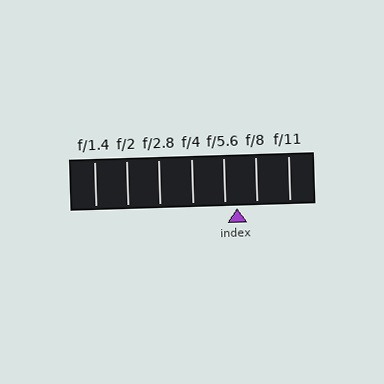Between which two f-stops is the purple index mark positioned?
The index mark is between f/5.6 and f/8.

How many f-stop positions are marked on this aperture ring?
There are 7 f-stop positions marked.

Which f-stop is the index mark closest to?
The index mark is closest to f/5.6.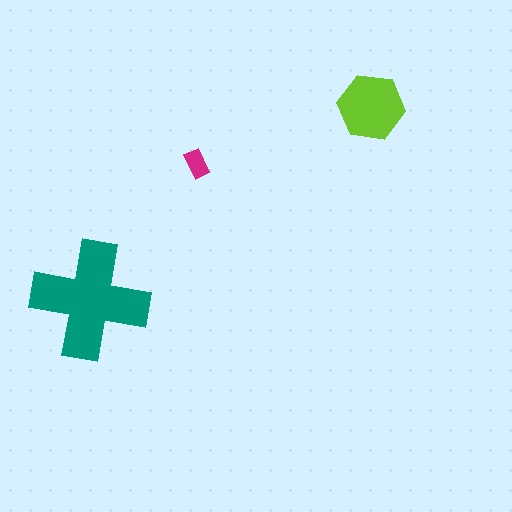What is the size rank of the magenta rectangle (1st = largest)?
3rd.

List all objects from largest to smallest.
The teal cross, the lime hexagon, the magenta rectangle.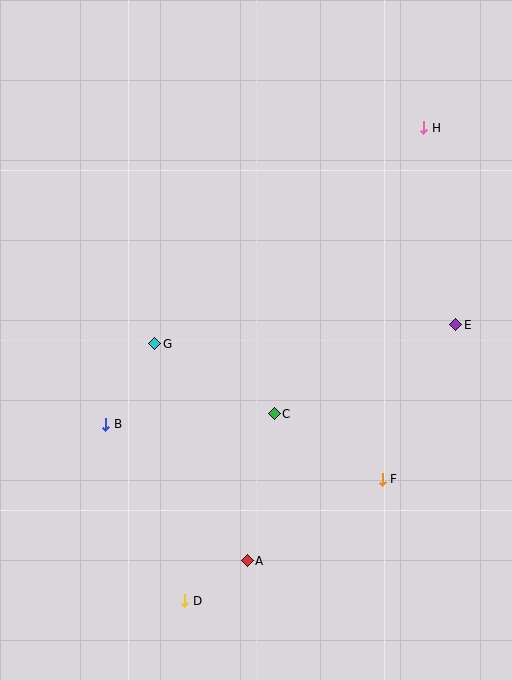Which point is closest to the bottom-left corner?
Point D is closest to the bottom-left corner.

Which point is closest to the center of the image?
Point C at (274, 414) is closest to the center.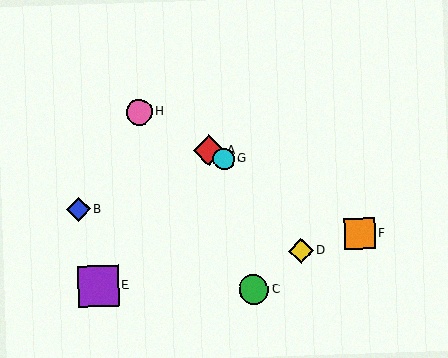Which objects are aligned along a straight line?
Objects A, F, G, H are aligned along a straight line.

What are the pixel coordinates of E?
Object E is at (98, 286).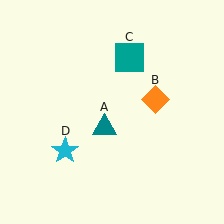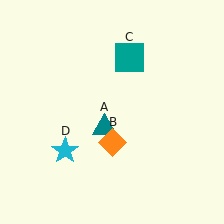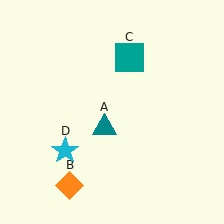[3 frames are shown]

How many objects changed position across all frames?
1 object changed position: orange diamond (object B).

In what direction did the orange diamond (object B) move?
The orange diamond (object B) moved down and to the left.